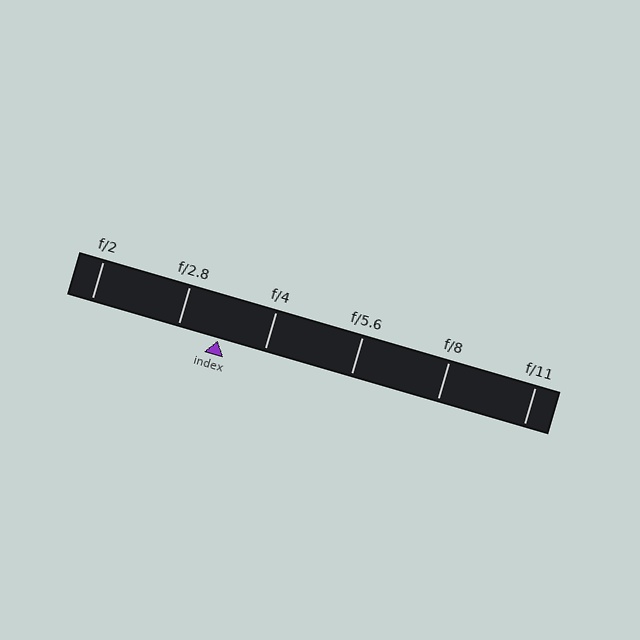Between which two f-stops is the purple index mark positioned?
The index mark is between f/2.8 and f/4.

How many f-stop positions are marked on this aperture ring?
There are 6 f-stop positions marked.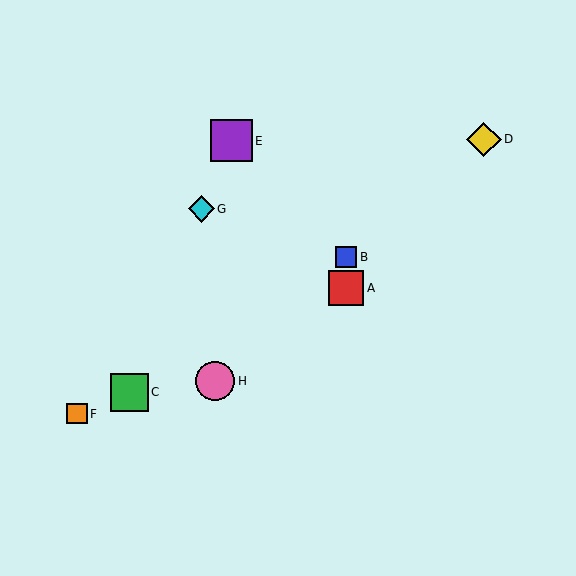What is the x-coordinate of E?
Object E is at x≈232.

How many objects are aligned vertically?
2 objects (A, B) are aligned vertically.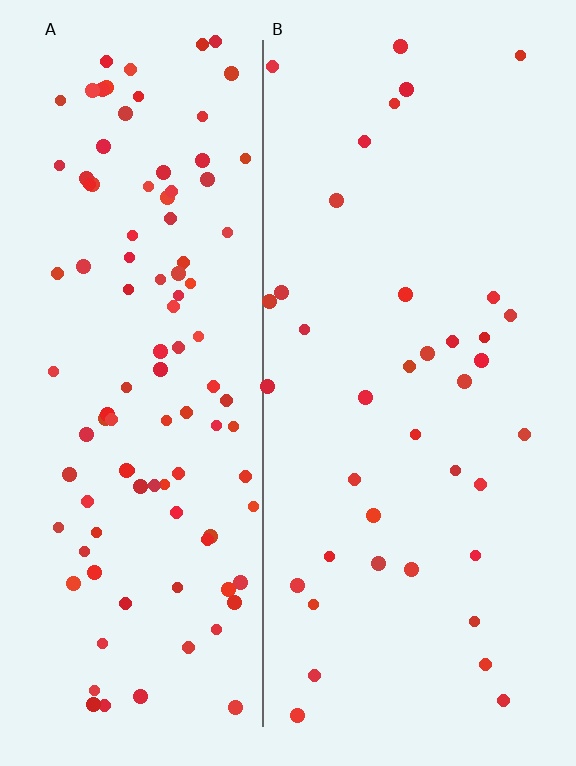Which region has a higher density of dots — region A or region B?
A (the left).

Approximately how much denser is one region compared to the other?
Approximately 2.7× — region A over region B.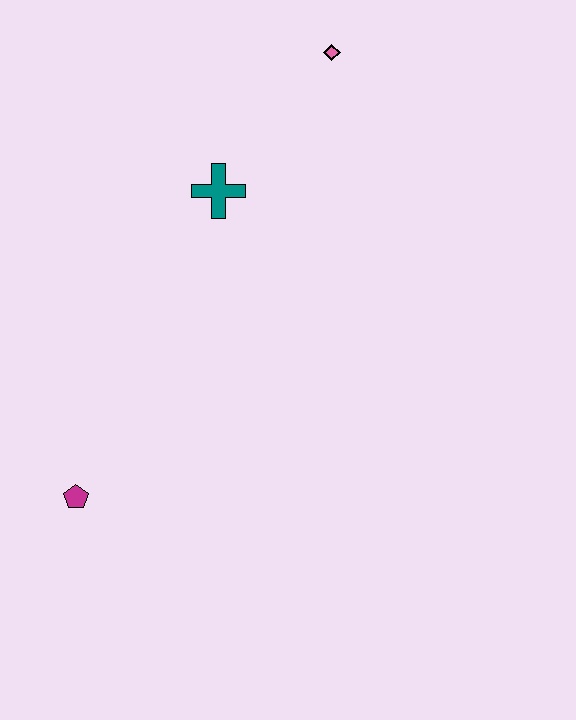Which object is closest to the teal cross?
The pink diamond is closest to the teal cross.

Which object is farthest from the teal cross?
The magenta pentagon is farthest from the teal cross.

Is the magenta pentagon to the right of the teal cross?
No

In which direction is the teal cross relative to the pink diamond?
The teal cross is below the pink diamond.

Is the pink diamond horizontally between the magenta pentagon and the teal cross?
No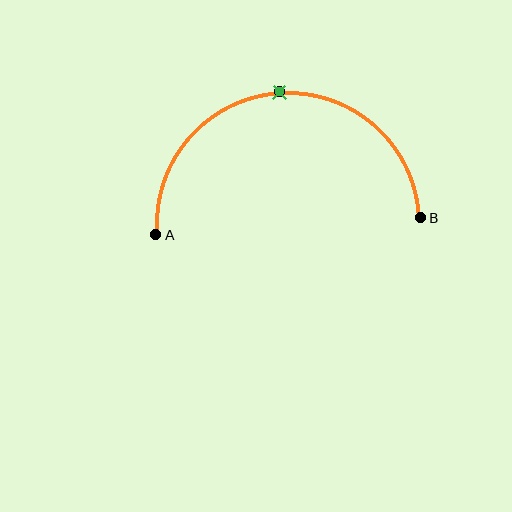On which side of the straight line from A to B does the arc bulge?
The arc bulges above the straight line connecting A and B.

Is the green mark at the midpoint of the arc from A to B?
Yes. The green mark lies on the arc at equal arc-length from both A and B — it is the arc midpoint.